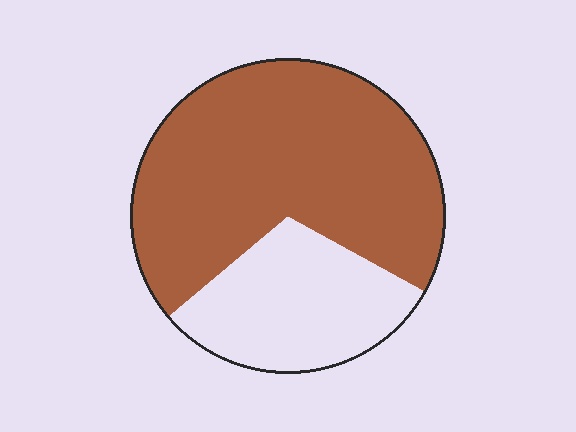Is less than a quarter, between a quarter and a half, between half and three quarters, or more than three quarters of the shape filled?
Between half and three quarters.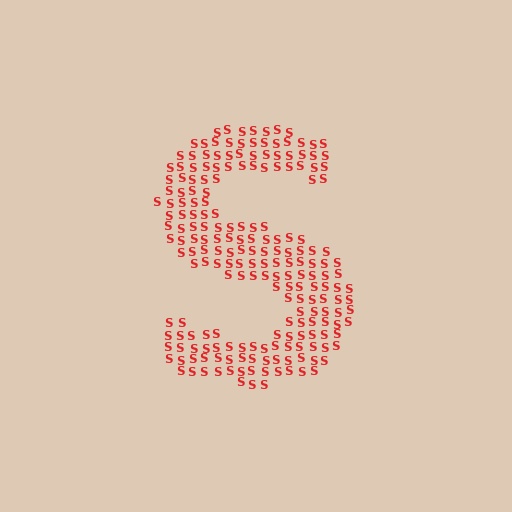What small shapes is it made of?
It is made of small letter S's.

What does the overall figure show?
The overall figure shows the letter S.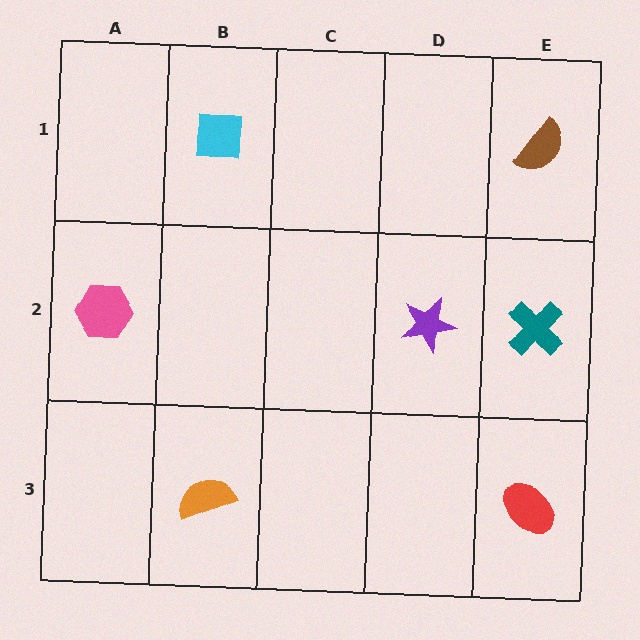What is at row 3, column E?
A red ellipse.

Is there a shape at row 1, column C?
No, that cell is empty.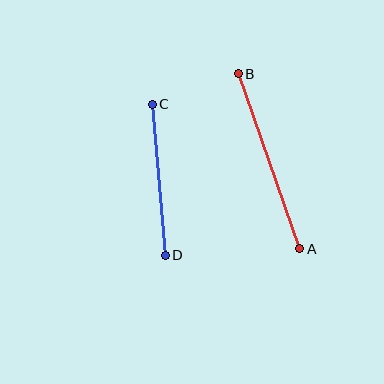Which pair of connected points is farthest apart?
Points A and B are farthest apart.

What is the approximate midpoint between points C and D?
The midpoint is at approximately (159, 180) pixels.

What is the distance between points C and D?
The distance is approximately 152 pixels.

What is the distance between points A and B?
The distance is approximately 186 pixels.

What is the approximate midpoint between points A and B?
The midpoint is at approximately (269, 161) pixels.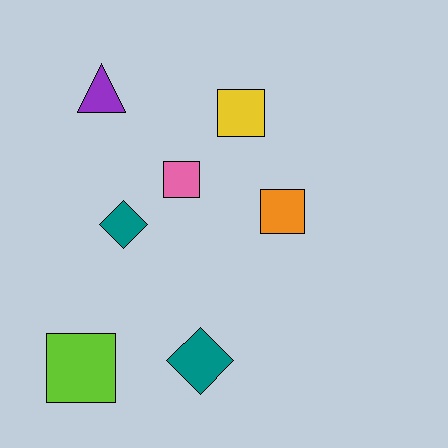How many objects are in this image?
There are 7 objects.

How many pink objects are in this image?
There is 1 pink object.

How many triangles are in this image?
There is 1 triangle.